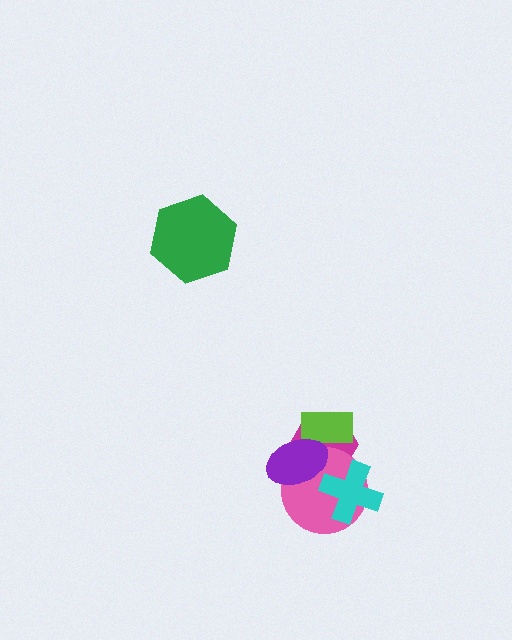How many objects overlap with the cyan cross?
2 objects overlap with the cyan cross.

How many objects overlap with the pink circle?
3 objects overlap with the pink circle.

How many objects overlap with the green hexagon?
0 objects overlap with the green hexagon.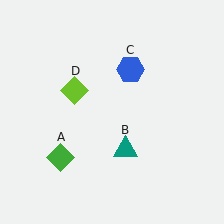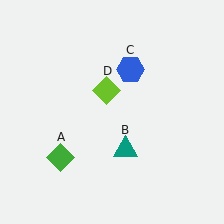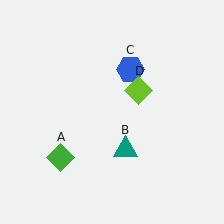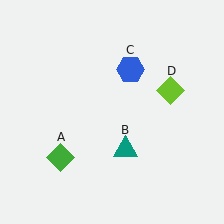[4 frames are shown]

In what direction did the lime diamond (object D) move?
The lime diamond (object D) moved right.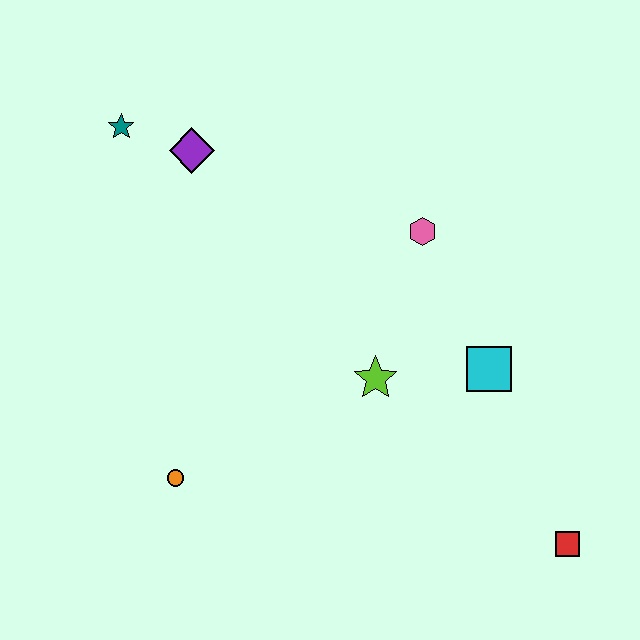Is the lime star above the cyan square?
No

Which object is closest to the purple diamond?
The teal star is closest to the purple diamond.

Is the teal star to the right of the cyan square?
No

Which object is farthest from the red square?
The teal star is farthest from the red square.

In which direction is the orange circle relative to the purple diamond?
The orange circle is below the purple diamond.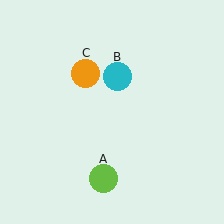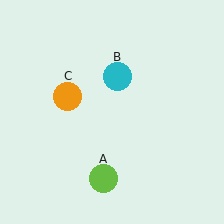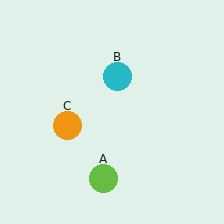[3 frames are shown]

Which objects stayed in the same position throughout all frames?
Lime circle (object A) and cyan circle (object B) remained stationary.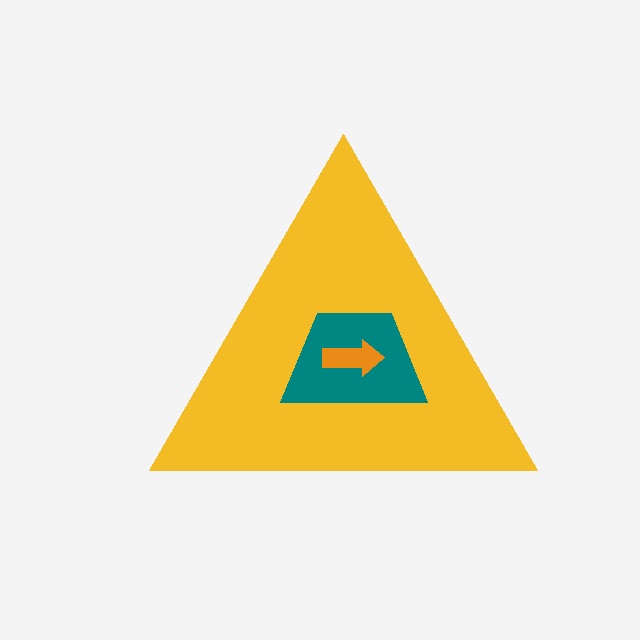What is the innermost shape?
The orange arrow.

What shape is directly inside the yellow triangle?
The teal trapezoid.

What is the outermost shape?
The yellow triangle.